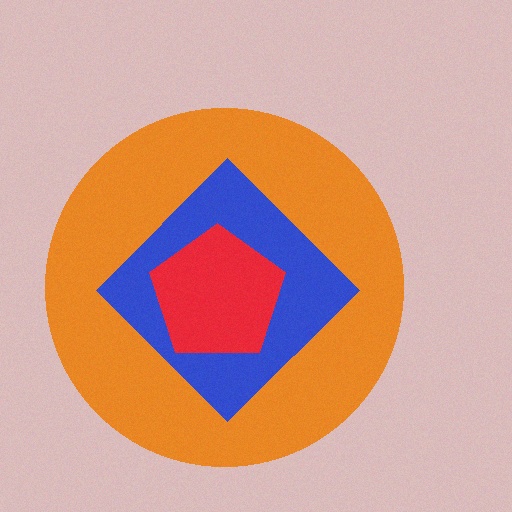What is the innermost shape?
The red pentagon.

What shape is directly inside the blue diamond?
The red pentagon.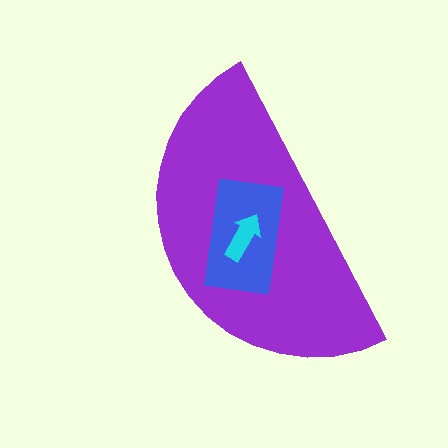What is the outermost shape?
The purple semicircle.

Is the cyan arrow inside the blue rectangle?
Yes.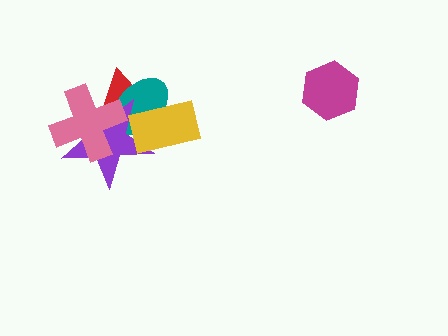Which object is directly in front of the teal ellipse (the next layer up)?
The purple star is directly in front of the teal ellipse.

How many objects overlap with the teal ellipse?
4 objects overlap with the teal ellipse.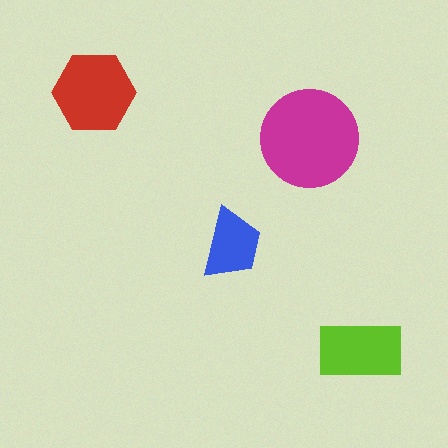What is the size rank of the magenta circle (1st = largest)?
1st.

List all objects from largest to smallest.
The magenta circle, the red hexagon, the lime rectangle, the blue trapezoid.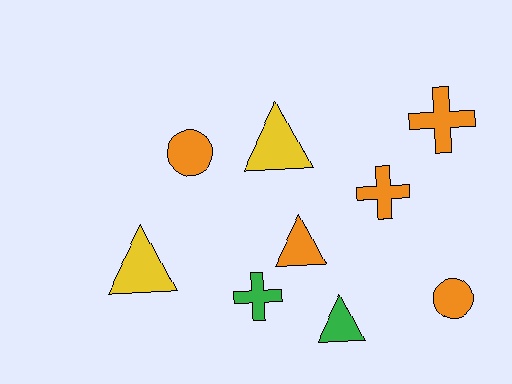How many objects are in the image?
There are 9 objects.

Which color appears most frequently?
Orange, with 5 objects.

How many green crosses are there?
There is 1 green cross.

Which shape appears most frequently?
Triangle, with 4 objects.